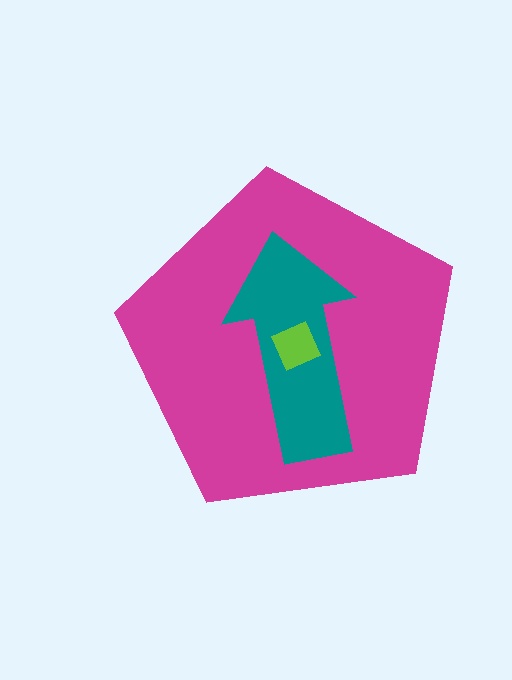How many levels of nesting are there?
3.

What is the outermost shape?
The magenta pentagon.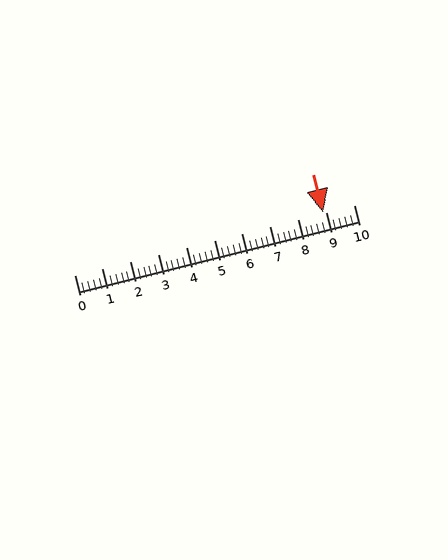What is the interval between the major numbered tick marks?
The major tick marks are spaced 1 units apart.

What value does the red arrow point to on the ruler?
The red arrow points to approximately 8.9.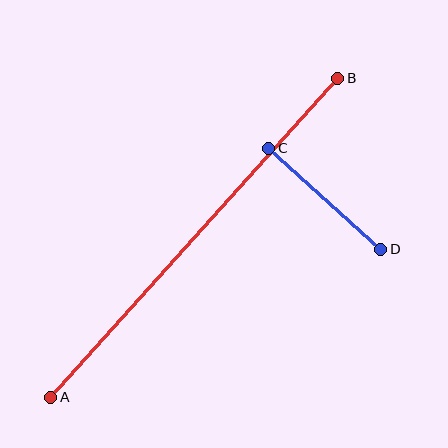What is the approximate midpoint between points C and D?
The midpoint is at approximately (325, 199) pixels.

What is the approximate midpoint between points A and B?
The midpoint is at approximately (194, 238) pixels.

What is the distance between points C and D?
The distance is approximately 151 pixels.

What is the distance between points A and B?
The distance is approximately 429 pixels.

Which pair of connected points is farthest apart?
Points A and B are farthest apart.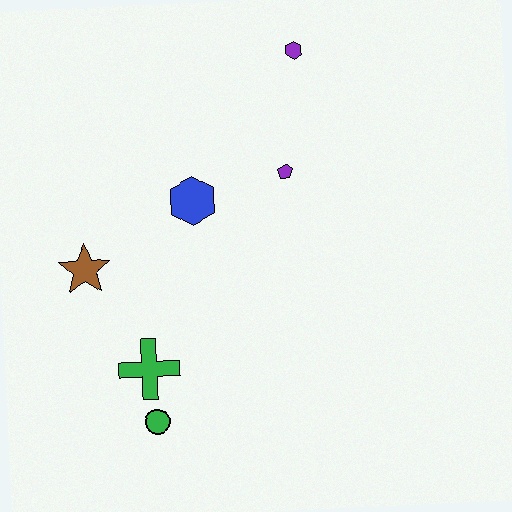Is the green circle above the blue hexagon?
No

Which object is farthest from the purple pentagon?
The green circle is farthest from the purple pentagon.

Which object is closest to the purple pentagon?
The blue hexagon is closest to the purple pentagon.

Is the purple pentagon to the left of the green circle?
No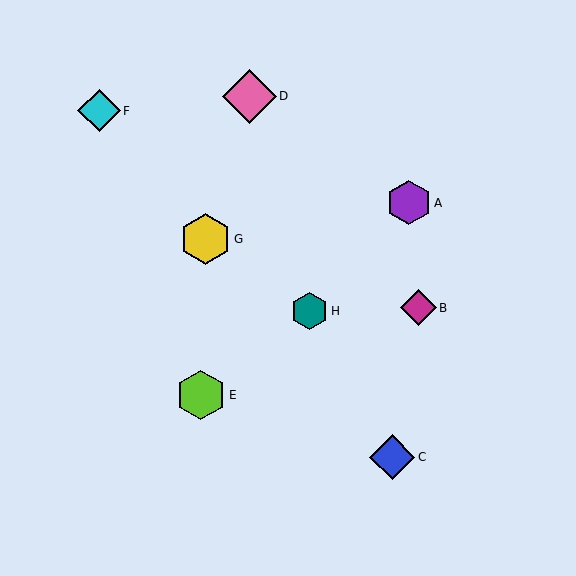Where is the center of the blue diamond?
The center of the blue diamond is at (392, 457).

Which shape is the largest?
The pink diamond (labeled D) is the largest.